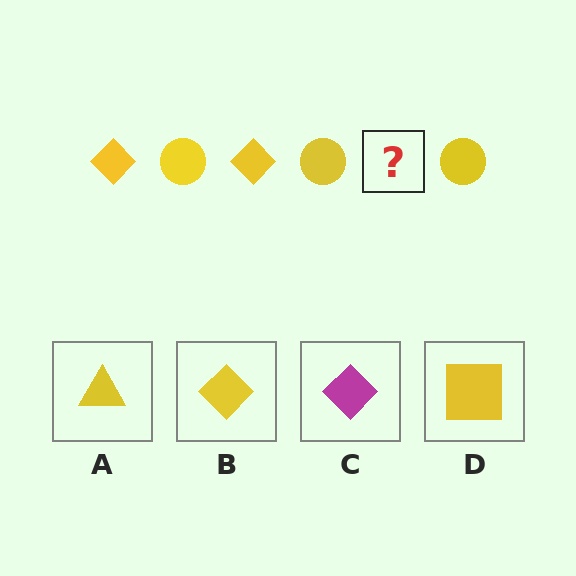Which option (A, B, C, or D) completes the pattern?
B.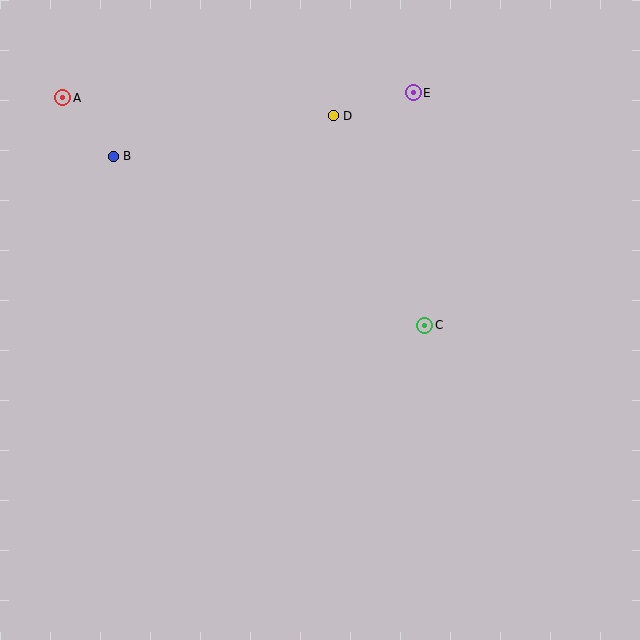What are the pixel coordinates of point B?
Point B is at (113, 156).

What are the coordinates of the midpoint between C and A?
The midpoint between C and A is at (244, 211).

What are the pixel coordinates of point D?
Point D is at (333, 116).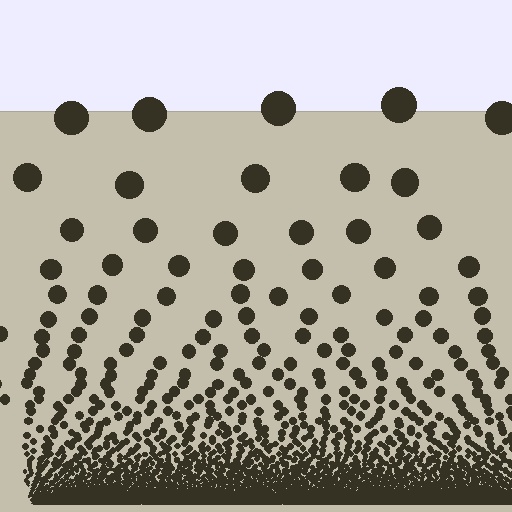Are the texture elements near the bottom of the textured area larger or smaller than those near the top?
Smaller. The gradient is inverted — elements near the bottom are smaller and denser.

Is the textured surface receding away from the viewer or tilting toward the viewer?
The surface appears to tilt toward the viewer. Texture elements get larger and sparser toward the top.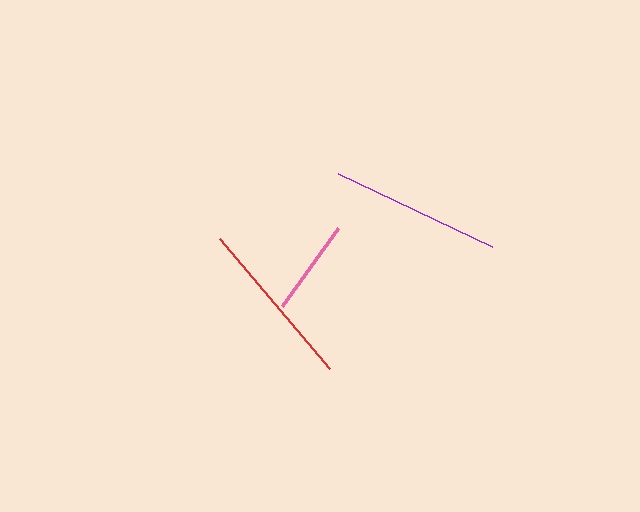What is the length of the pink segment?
The pink segment is approximately 96 pixels long.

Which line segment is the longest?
The purple line is the longest at approximately 170 pixels.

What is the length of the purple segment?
The purple segment is approximately 170 pixels long.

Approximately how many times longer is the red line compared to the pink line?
The red line is approximately 1.8 times the length of the pink line.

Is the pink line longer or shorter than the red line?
The red line is longer than the pink line.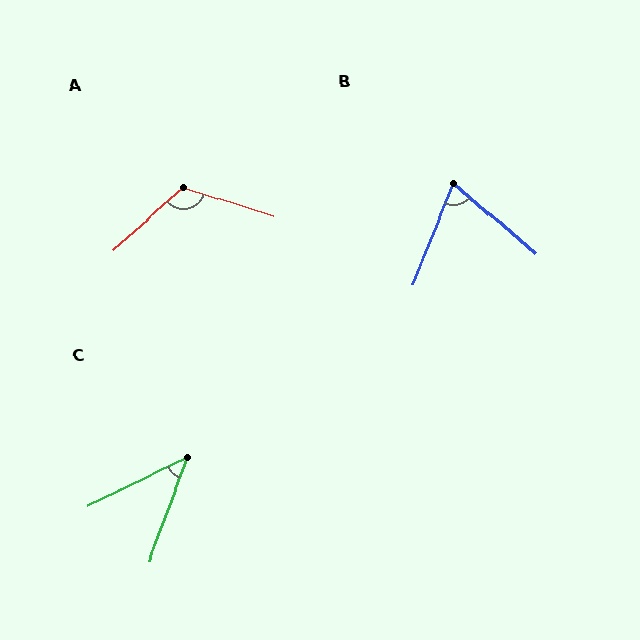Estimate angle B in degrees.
Approximately 71 degrees.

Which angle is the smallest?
C, at approximately 44 degrees.